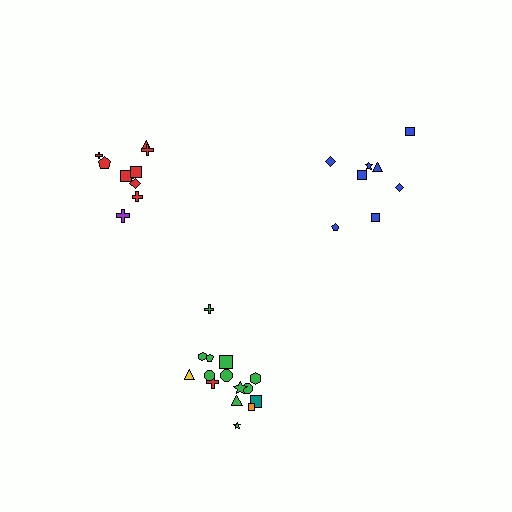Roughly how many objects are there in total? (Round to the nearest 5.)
Roughly 35 objects in total.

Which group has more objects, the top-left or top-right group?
The top-left group.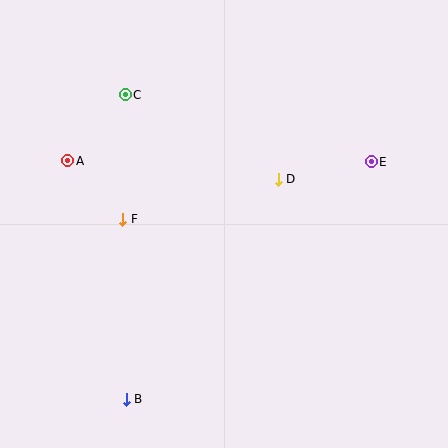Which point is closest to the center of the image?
Point D at (278, 179) is closest to the center.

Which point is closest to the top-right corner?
Point E is closest to the top-right corner.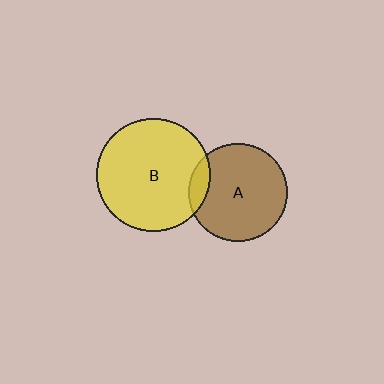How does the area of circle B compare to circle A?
Approximately 1.3 times.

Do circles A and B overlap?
Yes.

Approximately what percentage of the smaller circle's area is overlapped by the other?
Approximately 10%.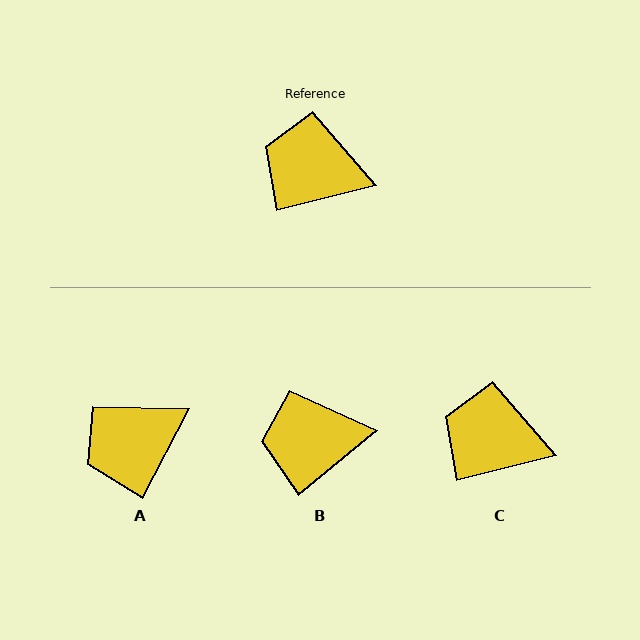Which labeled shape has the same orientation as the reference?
C.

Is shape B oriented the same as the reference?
No, it is off by about 25 degrees.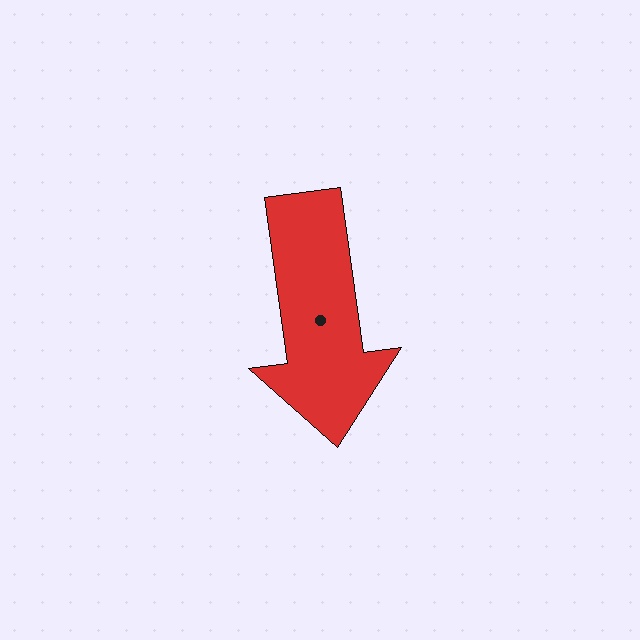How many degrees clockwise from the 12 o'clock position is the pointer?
Approximately 172 degrees.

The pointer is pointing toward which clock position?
Roughly 6 o'clock.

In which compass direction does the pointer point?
South.